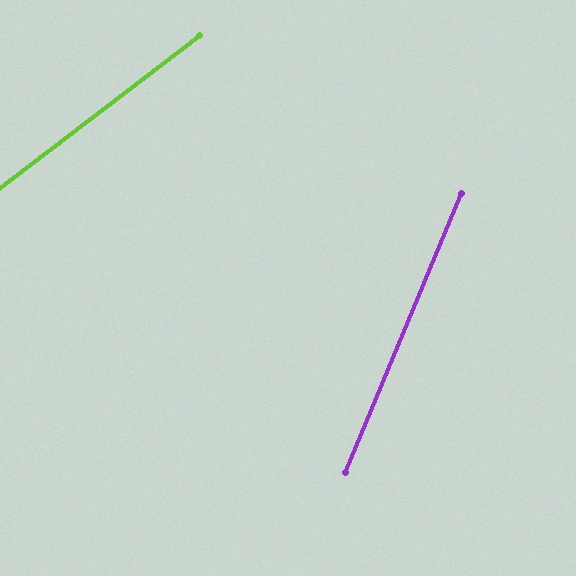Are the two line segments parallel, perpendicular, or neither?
Neither parallel nor perpendicular — they differ by about 30°.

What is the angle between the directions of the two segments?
Approximately 30 degrees.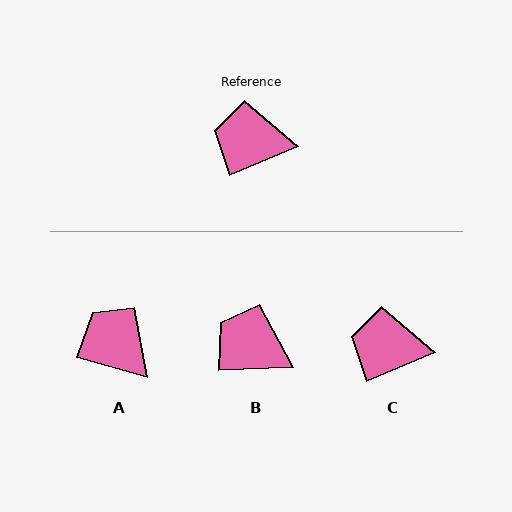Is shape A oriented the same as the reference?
No, it is off by about 39 degrees.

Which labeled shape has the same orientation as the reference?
C.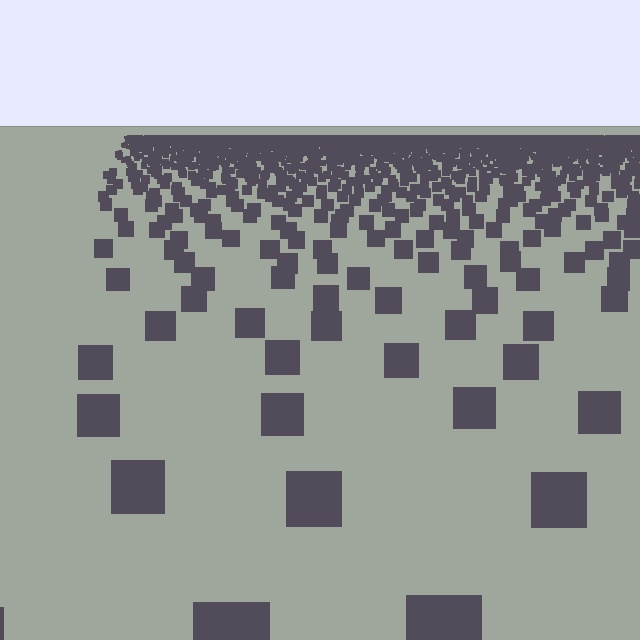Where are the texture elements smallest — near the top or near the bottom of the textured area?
Near the top.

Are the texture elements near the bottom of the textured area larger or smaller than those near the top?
Larger. Near the bottom, elements are closer to the viewer and appear at a bigger on-screen size.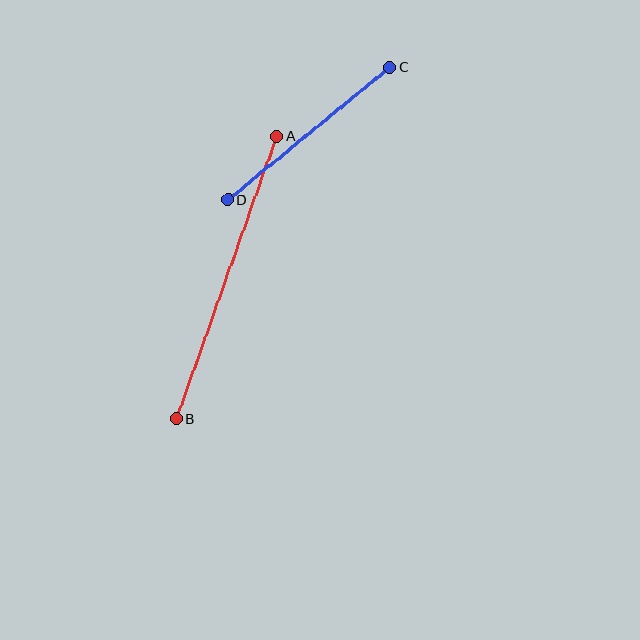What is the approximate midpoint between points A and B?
The midpoint is at approximately (227, 278) pixels.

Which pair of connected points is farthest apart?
Points A and B are farthest apart.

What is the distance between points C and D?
The distance is approximately 210 pixels.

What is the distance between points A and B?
The distance is approximately 300 pixels.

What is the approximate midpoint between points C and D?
The midpoint is at approximately (309, 133) pixels.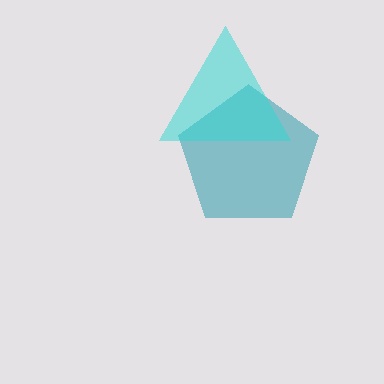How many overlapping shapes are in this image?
There are 2 overlapping shapes in the image.